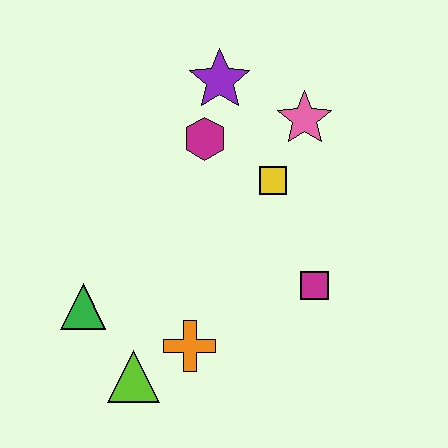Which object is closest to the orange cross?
The lime triangle is closest to the orange cross.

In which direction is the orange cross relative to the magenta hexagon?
The orange cross is below the magenta hexagon.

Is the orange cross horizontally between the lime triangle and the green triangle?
No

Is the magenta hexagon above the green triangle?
Yes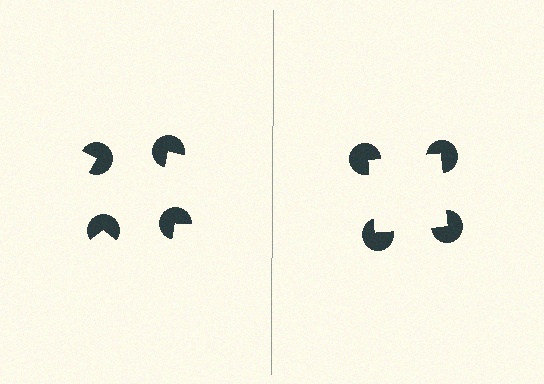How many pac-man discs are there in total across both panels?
8 — 4 on each side.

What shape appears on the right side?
An illusory square.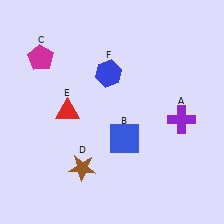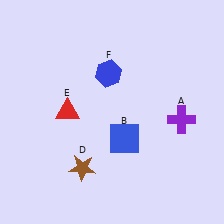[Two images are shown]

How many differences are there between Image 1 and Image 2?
There is 1 difference between the two images.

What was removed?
The magenta pentagon (C) was removed in Image 2.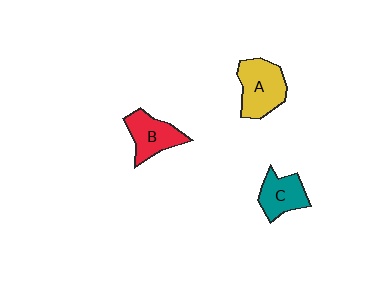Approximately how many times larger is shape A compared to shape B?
Approximately 1.3 times.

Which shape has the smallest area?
Shape C (teal).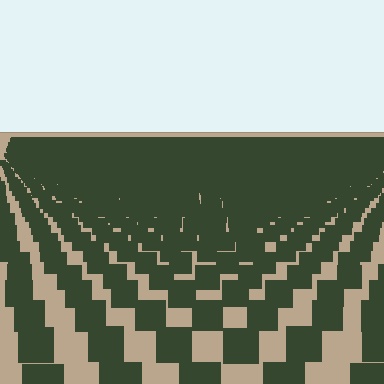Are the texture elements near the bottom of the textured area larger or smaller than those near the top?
Larger. Near the bottom, elements are closer to the viewer and appear at a bigger on-screen size.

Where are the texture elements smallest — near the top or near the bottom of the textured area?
Near the top.